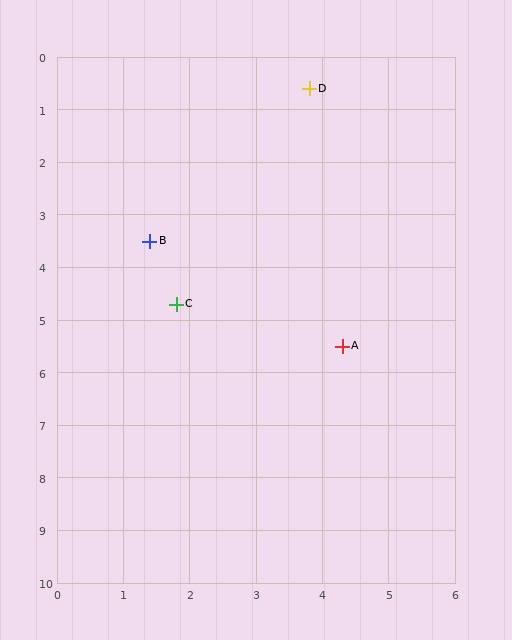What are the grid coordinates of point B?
Point B is at approximately (1.4, 3.5).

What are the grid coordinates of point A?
Point A is at approximately (4.3, 5.5).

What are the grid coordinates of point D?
Point D is at approximately (3.8, 0.6).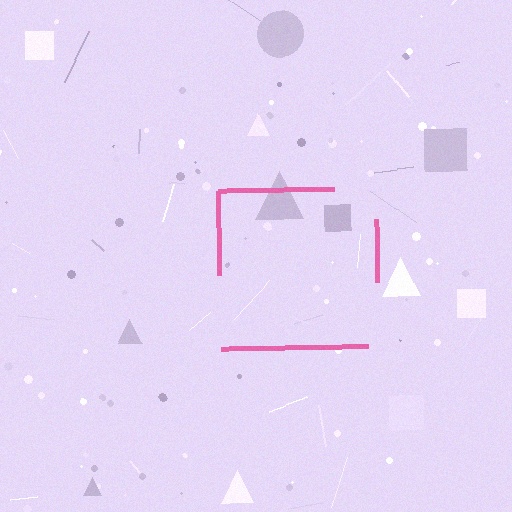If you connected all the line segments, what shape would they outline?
They would outline a square.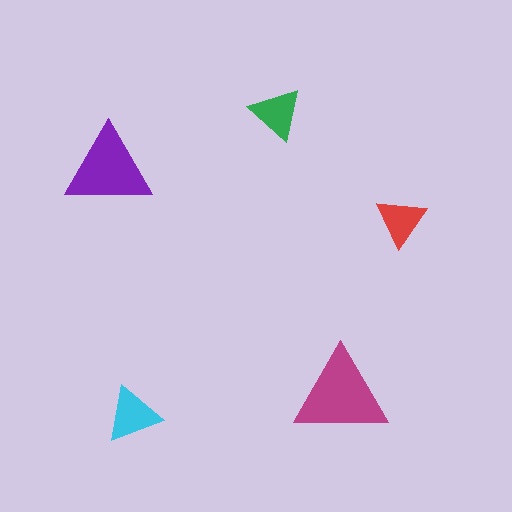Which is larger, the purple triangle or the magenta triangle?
The magenta one.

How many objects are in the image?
There are 5 objects in the image.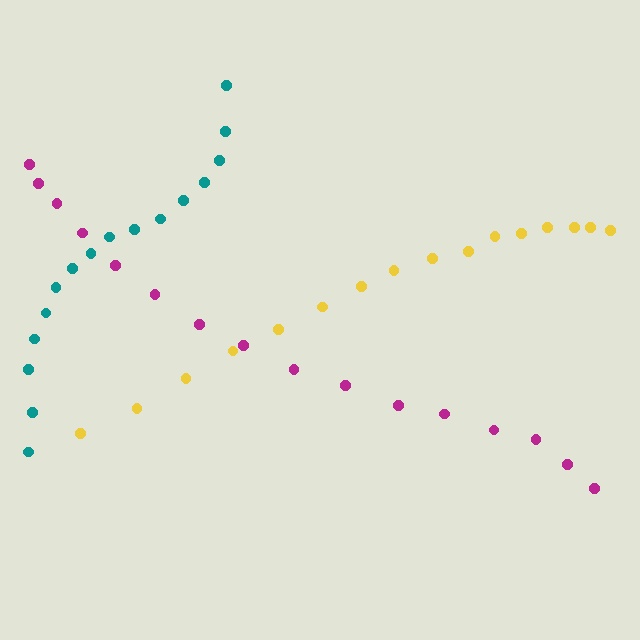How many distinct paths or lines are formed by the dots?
There are 3 distinct paths.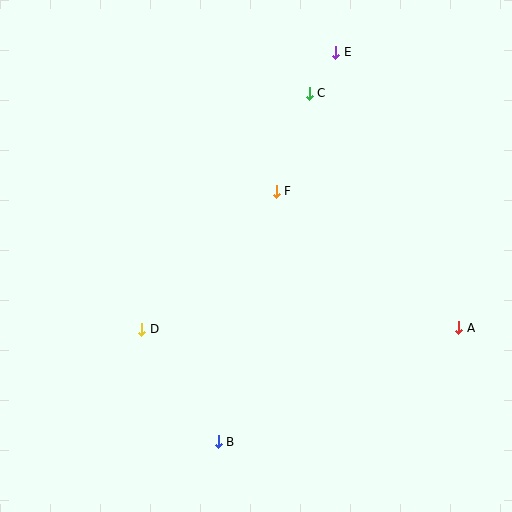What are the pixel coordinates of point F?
Point F is at (276, 191).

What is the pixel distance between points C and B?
The distance between C and B is 360 pixels.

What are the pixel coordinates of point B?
Point B is at (218, 442).